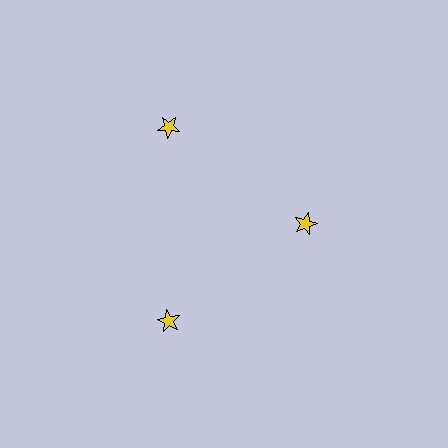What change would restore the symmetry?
The symmetry would be restored by moving it outward, back onto the ring so that all 3 stars sit at equal angles and equal distance from the center.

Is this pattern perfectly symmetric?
No. The 3 yellow stars are arranged in a ring, but one element near the 3 o'clock position is pulled inward toward the center, breaking the 3-fold rotational symmetry.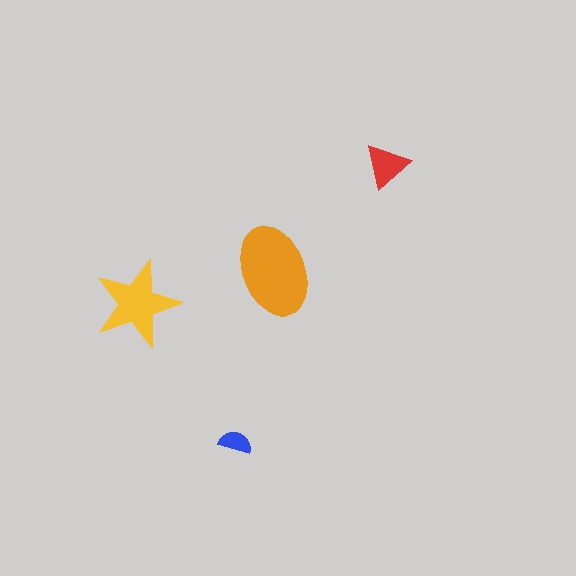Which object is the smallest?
The blue semicircle.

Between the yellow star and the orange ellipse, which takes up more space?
The orange ellipse.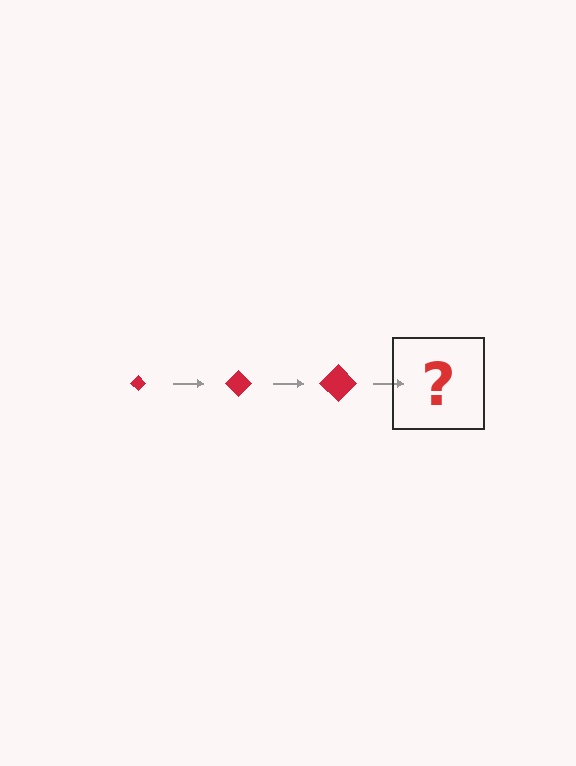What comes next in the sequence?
The next element should be a red diamond, larger than the previous one.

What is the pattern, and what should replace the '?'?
The pattern is that the diamond gets progressively larger each step. The '?' should be a red diamond, larger than the previous one.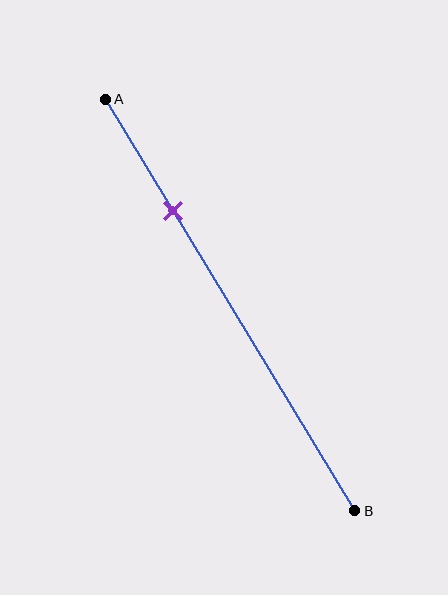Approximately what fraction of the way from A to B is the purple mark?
The purple mark is approximately 25% of the way from A to B.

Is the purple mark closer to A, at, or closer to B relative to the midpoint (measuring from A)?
The purple mark is closer to point A than the midpoint of segment AB.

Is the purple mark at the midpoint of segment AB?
No, the mark is at about 25% from A, not at the 50% midpoint.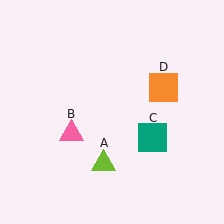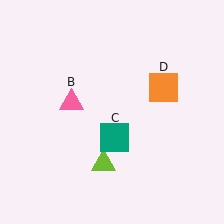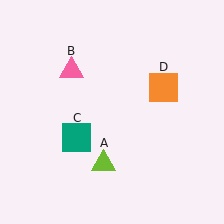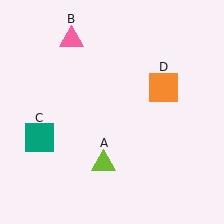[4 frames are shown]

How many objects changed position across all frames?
2 objects changed position: pink triangle (object B), teal square (object C).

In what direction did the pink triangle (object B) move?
The pink triangle (object B) moved up.